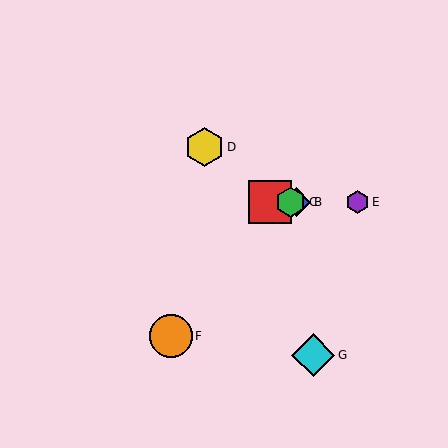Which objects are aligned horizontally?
Objects A, B, C, E are aligned horizontally.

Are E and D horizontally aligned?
No, E is at y≈202 and D is at y≈147.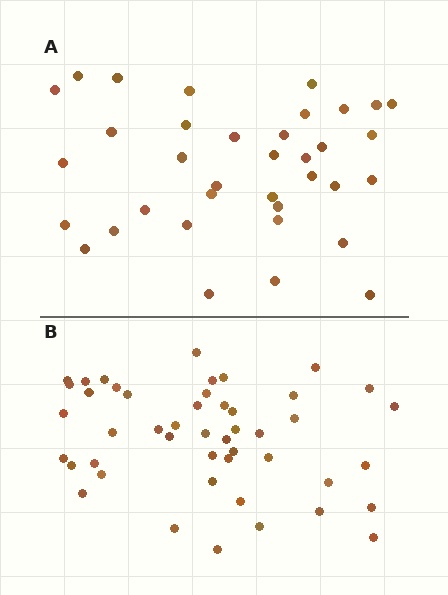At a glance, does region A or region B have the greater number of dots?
Region B (the bottom region) has more dots.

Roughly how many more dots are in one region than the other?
Region B has roughly 12 or so more dots than region A.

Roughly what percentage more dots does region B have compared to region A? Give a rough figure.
About 30% more.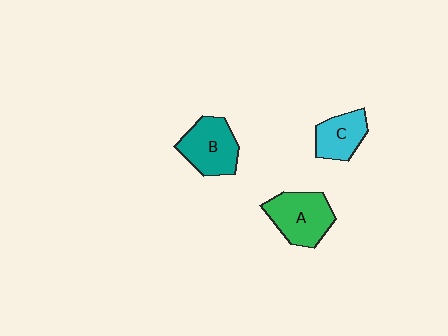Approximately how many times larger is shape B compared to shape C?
Approximately 1.3 times.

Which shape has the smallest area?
Shape C (cyan).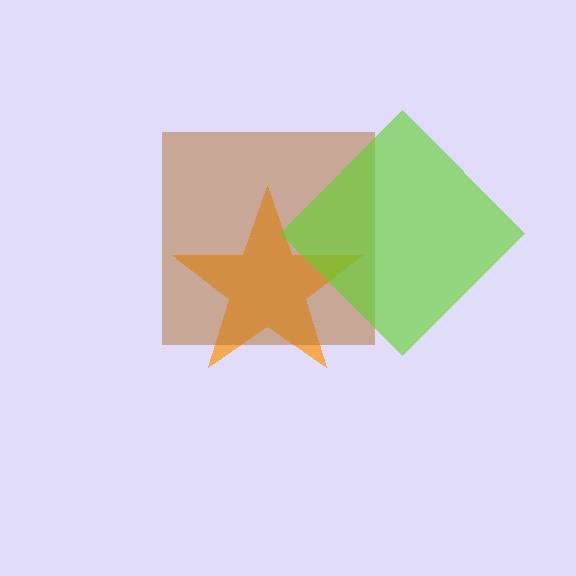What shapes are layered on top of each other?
The layered shapes are: an orange star, a brown square, a lime diamond.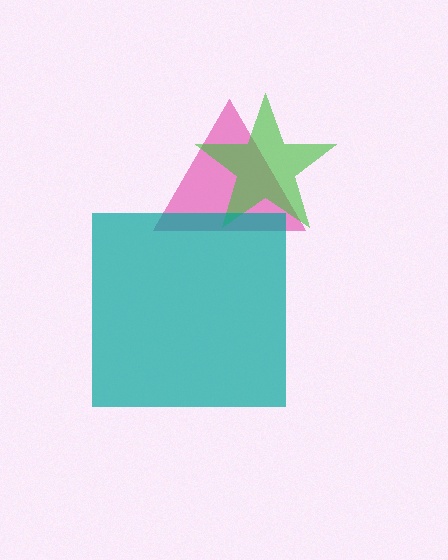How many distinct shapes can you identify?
There are 3 distinct shapes: a pink triangle, a green star, a teal square.